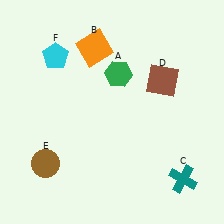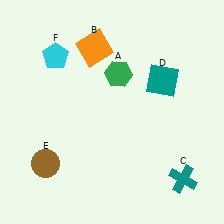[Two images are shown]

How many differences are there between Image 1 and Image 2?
There is 1 difference between the two images.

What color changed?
The square (D) changed from brown in Image 1 to teal in Image 2.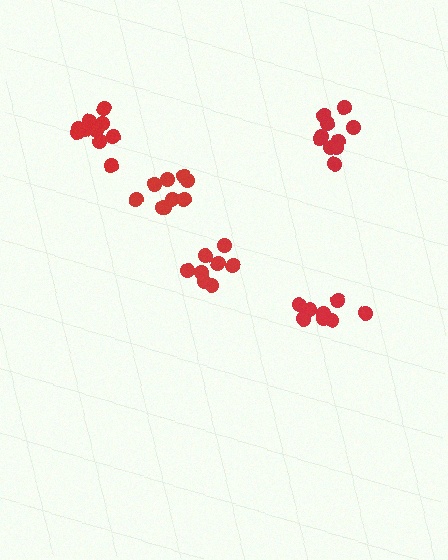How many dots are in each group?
Group 1: 9 dots, Group 2: 8 dots, Group 3: 10 dots, Group 4: 10 dots, Group 5: 8 dots (45 total).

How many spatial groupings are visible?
There are 5 spatial groupings.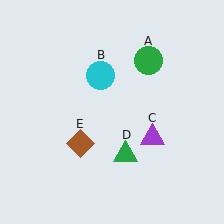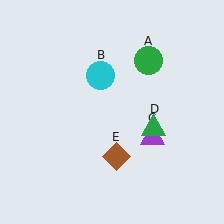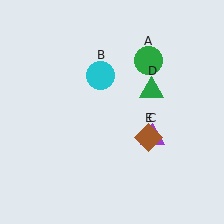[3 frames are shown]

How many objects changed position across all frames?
2 objects changed position: green triangle (object D), brown diamond (object E).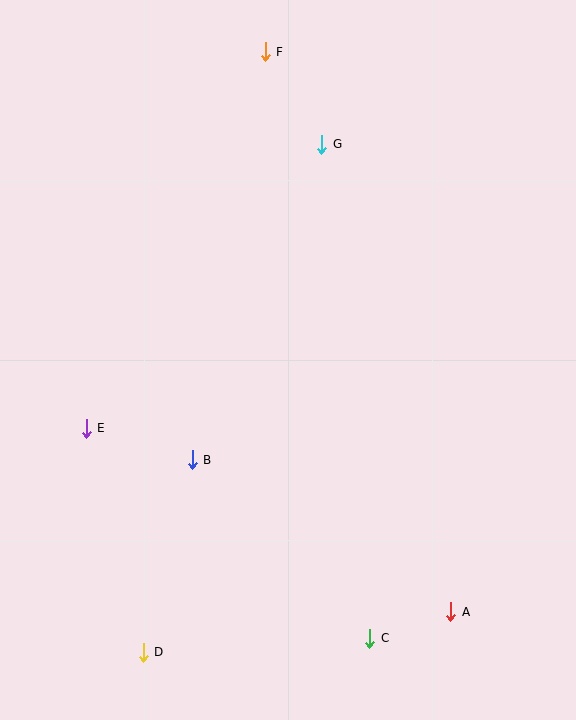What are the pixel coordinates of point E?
Point E is at (86, 428).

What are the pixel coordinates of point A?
Point A is at (451, 612).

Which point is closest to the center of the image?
Point B at (192, 460) is closest to the center.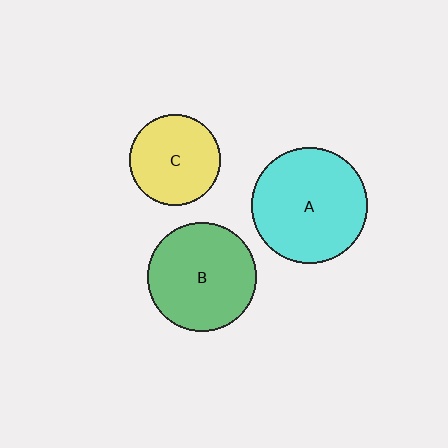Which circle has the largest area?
Circle A (cyan).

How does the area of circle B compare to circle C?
Approximately 1.4 times.